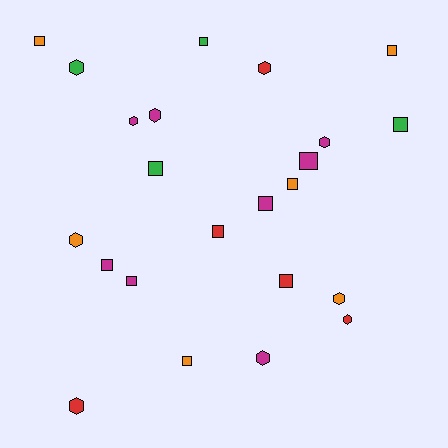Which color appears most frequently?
Magenta, with 8 objects.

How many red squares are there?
There are 2 red squares.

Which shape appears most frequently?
Square, with 13 objects.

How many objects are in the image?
There are 23 objects.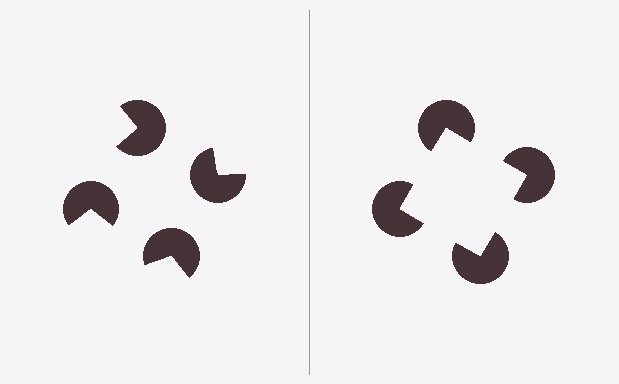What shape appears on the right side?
An illusory square.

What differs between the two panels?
The pac-man discs are positioned identically on both sides; only the wedge orientations differ. On the right they align to a square; on the left they are misaligned.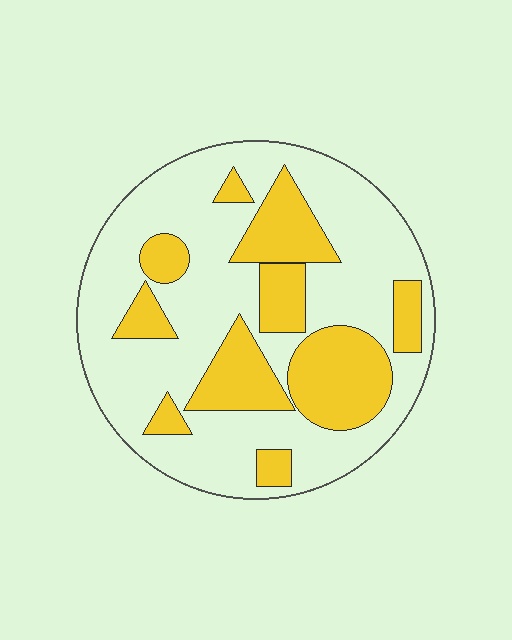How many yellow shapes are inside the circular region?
10.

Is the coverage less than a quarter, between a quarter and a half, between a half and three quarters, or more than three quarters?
Between a quarter and a half.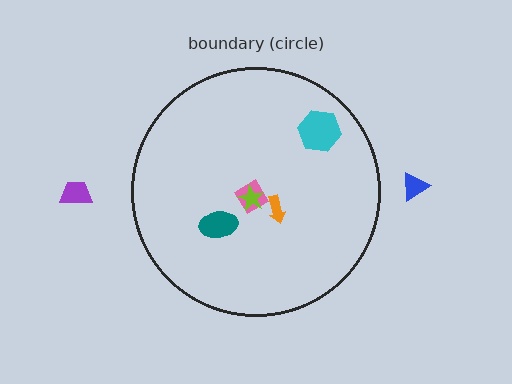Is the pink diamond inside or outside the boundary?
Inside.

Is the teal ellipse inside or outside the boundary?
Inside.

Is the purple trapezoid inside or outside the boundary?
Outside.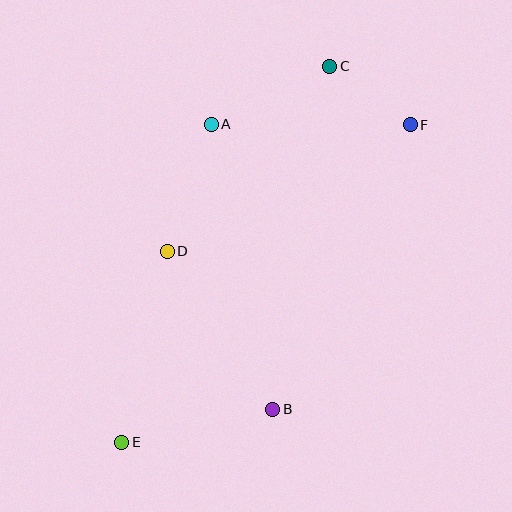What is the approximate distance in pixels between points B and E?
The distance between B and E is approximately 154 pixels.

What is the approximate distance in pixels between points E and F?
The distance between E and F is approximately 429 pixels.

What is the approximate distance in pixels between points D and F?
The distance between D and F is approximately 274 pixels.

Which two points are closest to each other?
Points C and F are closest to each other.